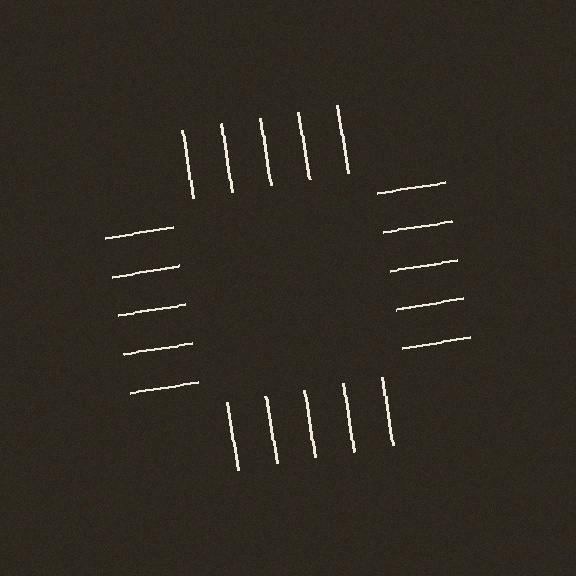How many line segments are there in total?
20 — 5 along each of the 4 edges.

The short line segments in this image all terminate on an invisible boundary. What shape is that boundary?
An illusory square — the line segments terminate on its edges but no continuous stroke is drawn.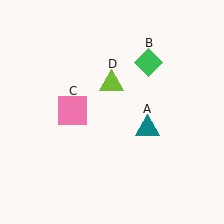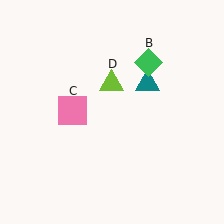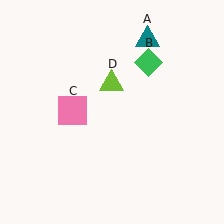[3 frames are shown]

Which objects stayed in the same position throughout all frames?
Green diamond (object B) and pink square (object C) and lime triangle (object D) remained stationary.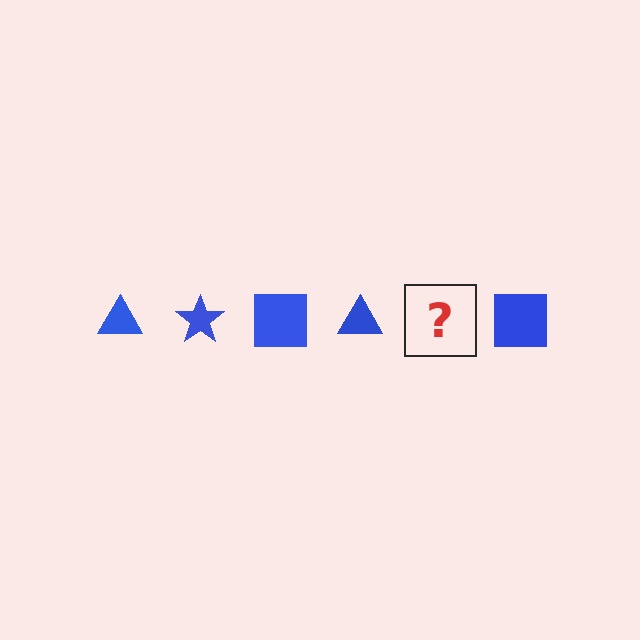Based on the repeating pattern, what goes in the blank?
The blank should be a blue star.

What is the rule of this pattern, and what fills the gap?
The rule is that the pattern cycles through triangle, star, square shapes in blue. The gap should be filled with a blue star.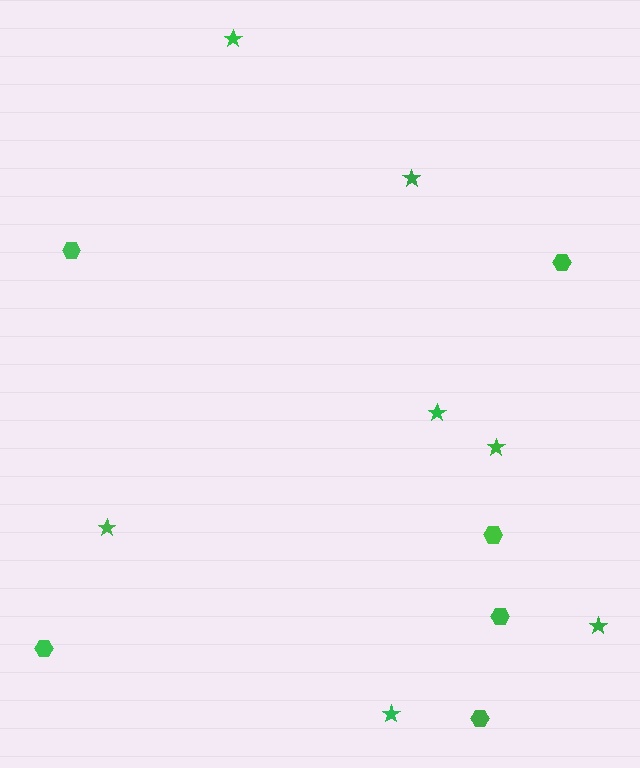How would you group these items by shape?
There are 2 groups: one group of hexagons (6) and one group of stars (7).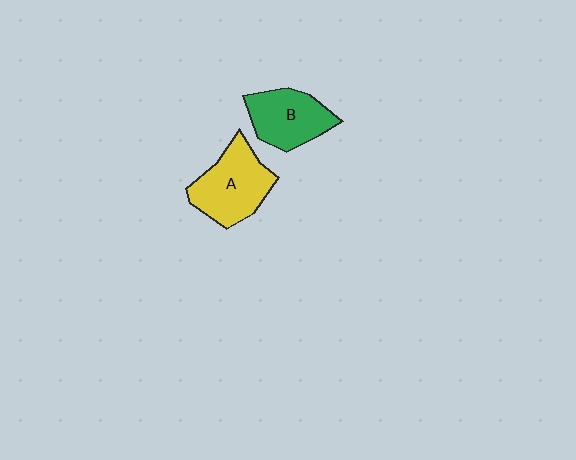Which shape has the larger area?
Shape A (yellow).